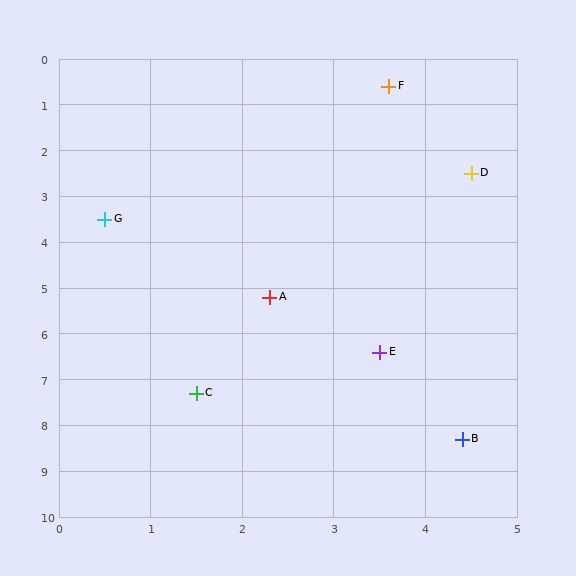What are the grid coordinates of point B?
Point B is at approximately (4.4, 8.3).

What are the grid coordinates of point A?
Point A is at approximately (2.3, 5.2).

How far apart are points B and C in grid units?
Points B and C are about 3.1 grid units apart.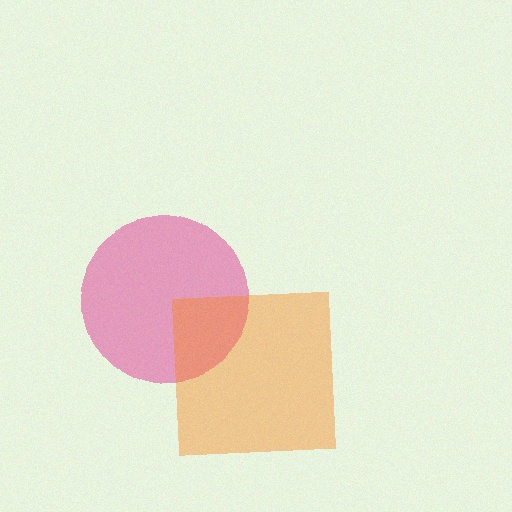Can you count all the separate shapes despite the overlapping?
Yes, there are 2 separate shapes.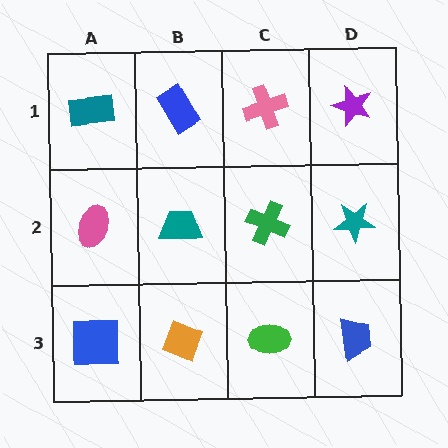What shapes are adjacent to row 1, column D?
A teal star (row 2, column D), a pink cross (row 1, column C).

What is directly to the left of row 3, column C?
An orange diamond.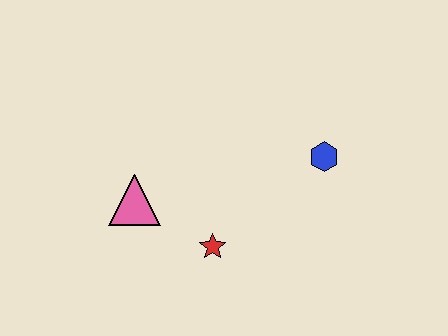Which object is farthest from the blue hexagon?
The pink triangle is farthest from the blue hexagon.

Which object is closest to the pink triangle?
The red star is closest to the pink triangle.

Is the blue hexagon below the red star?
No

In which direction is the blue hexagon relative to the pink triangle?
The blue hexagon is to the right of the pink triangle.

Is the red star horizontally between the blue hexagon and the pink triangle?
Yes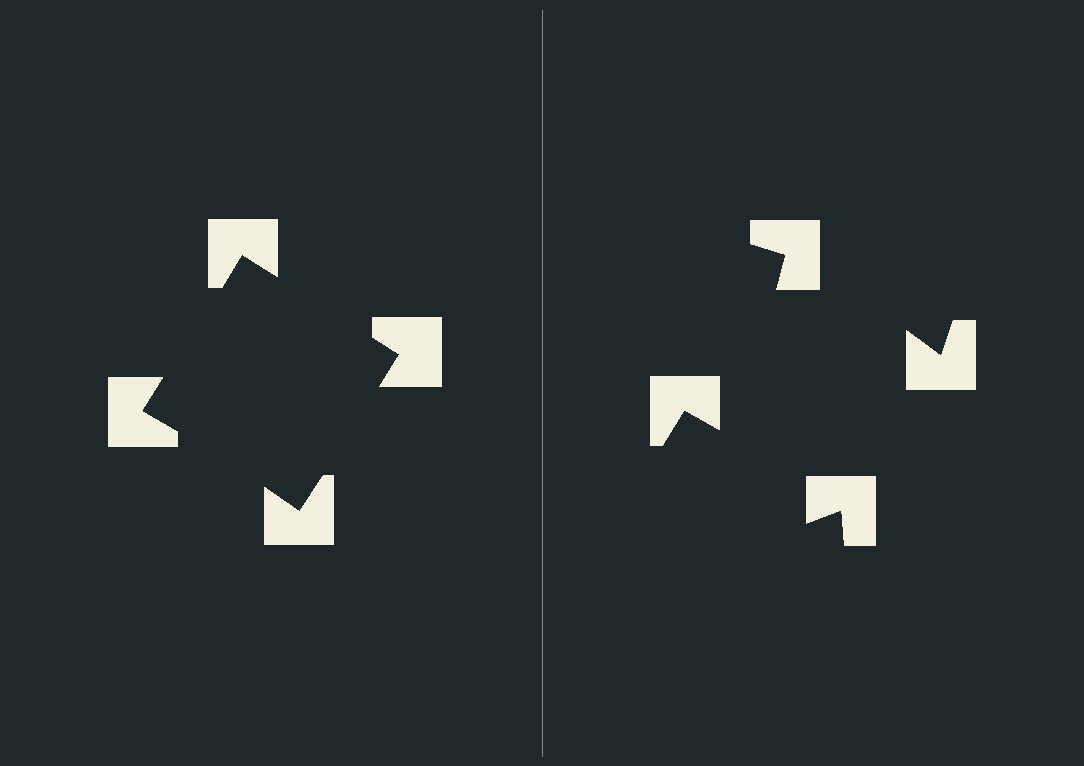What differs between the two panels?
The notched squares are positioned identically on both sides; only the wedge orientations differ. On the left they align to a square; on the right they are misaligned.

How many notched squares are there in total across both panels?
8 — 4 on each side.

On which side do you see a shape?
An illusory square appears on the left side. On the right side the wedge cuts are rotated, so no coherent shape forms.